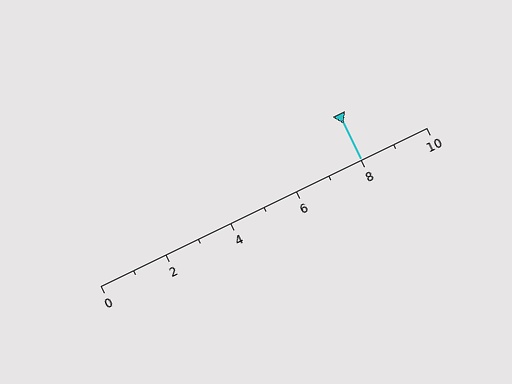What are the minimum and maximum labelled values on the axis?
The axis runs from 0 to 10.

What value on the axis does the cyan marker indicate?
The marker indicates approximately 8.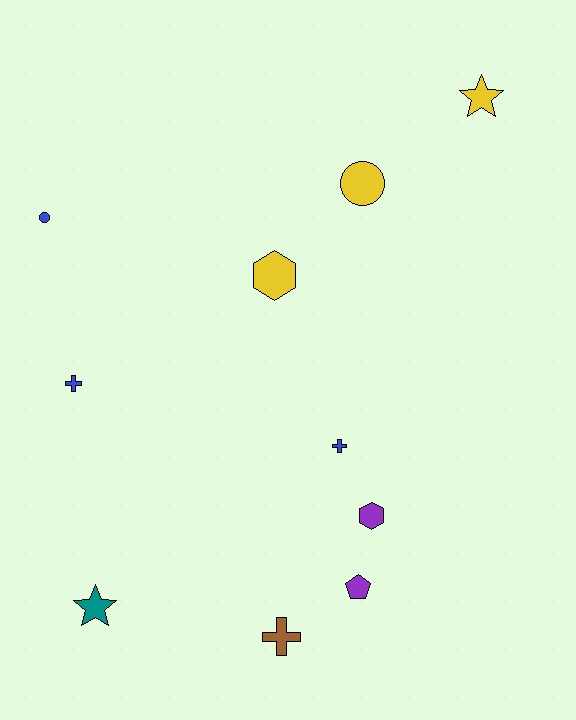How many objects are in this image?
There are 10 objects.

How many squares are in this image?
There are no squares.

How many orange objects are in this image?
There are no orange objects.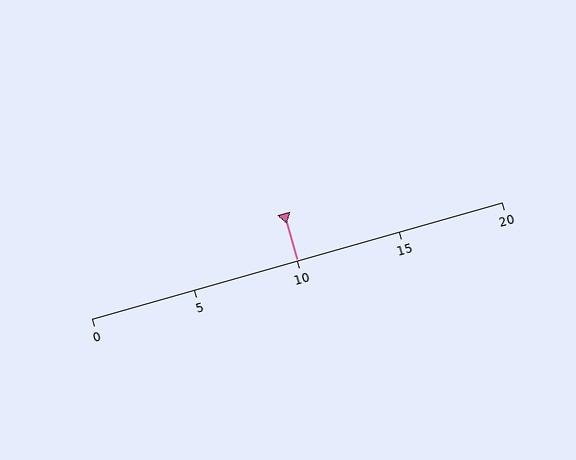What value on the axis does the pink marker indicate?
The marker indicates approximately 10.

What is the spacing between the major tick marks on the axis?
The major ticks are spaced 5 apart.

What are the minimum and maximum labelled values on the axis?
The axis runs from 0 to 20.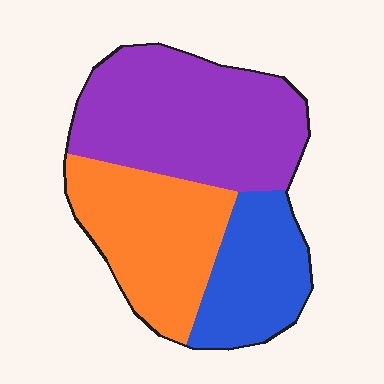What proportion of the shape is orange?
Orange takes up between a sixth and a third of the shape.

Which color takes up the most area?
Purple, at roughly 45%.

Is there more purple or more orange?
Purple.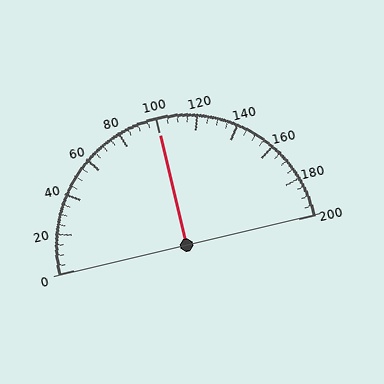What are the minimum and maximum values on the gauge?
The gauge ranges from 0 to 200.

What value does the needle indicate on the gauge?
The needle indicates approximately 100.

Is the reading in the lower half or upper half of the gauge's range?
The reading is in the upper half of the range (0 to 200).